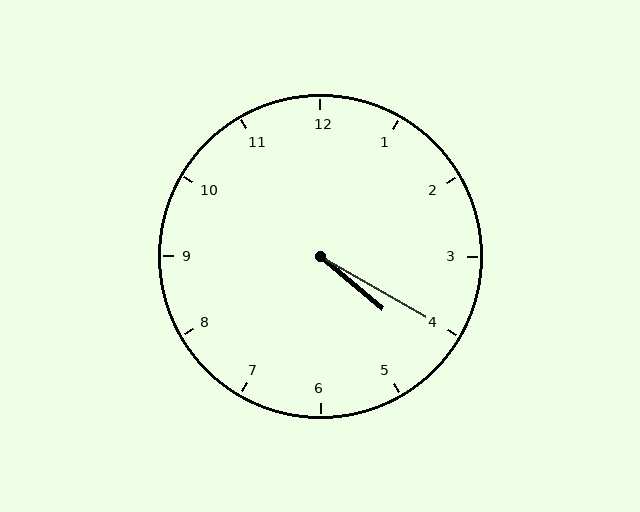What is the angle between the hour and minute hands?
Approximately 10 degrees.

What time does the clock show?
4:20.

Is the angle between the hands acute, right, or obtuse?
It is acute.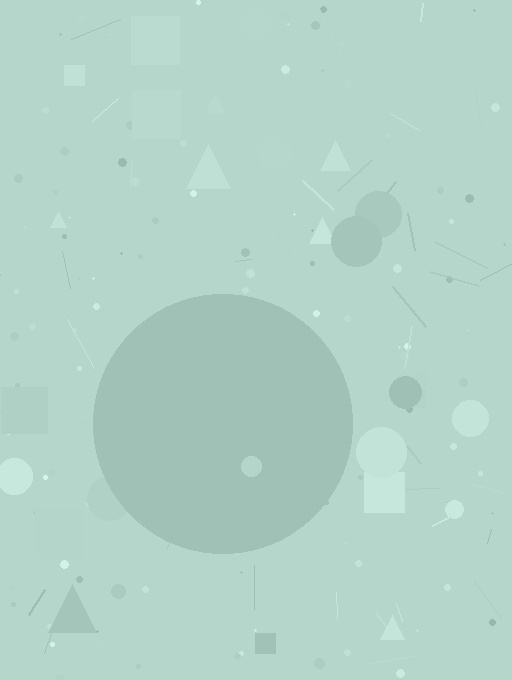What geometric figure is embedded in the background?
A circle is embedded in the background.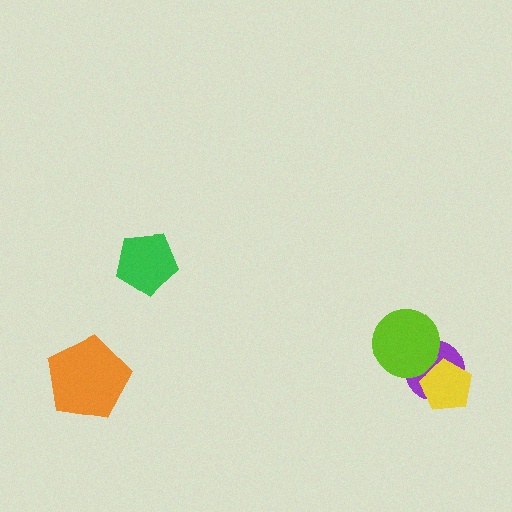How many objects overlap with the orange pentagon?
0 objects overlap with the orange pentagon.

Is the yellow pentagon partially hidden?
No, no other shape covers it.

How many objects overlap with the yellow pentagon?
1 object overlaps with the yellow pentagon.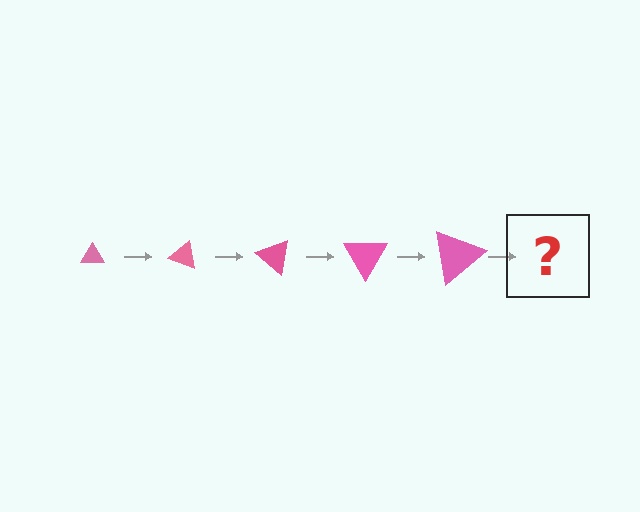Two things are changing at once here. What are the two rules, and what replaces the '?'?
The two rules are that the triangle grows larger each step and it rotates 20 degrees each step. The '?' should be a triangle, larger than the previous one and rotated 100 degrees from the start.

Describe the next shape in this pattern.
It should be a triangle, larger than the previous one and rotated 100 degrees from the start.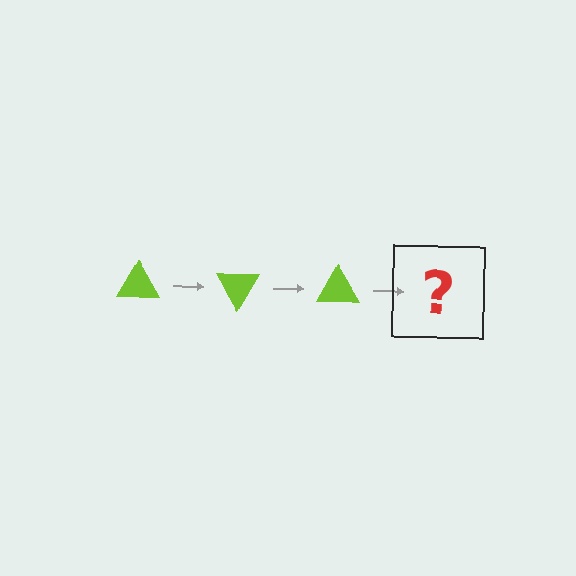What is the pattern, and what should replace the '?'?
The pattern is that the triangle rotates 60 degrees each step. The '?' should be a lime triangle rotated 180 degrees.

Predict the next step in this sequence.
The next step is a lime triangle rotated 180 degrees.